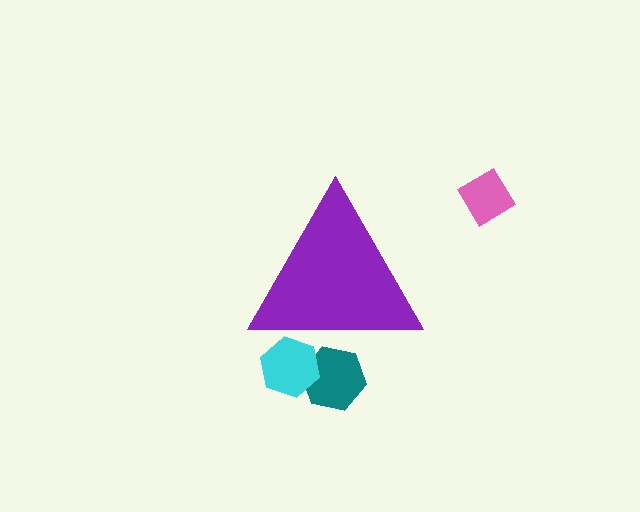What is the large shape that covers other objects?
A purple triangle.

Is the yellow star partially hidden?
Yes, the yellow star is partially hidden behind the purple triangle.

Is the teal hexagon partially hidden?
Yes, the teal hexagon is partially hidden behind the purple triangle.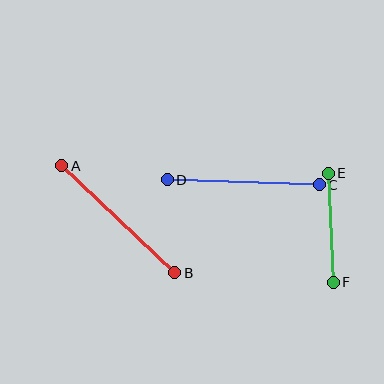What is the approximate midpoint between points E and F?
The midpoint is at approximately (331, 228) pixels.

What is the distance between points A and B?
The distance is approximately 156 pixels.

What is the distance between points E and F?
The distance is approximately 109 pixels.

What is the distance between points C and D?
The distance is approximately 152 pixels.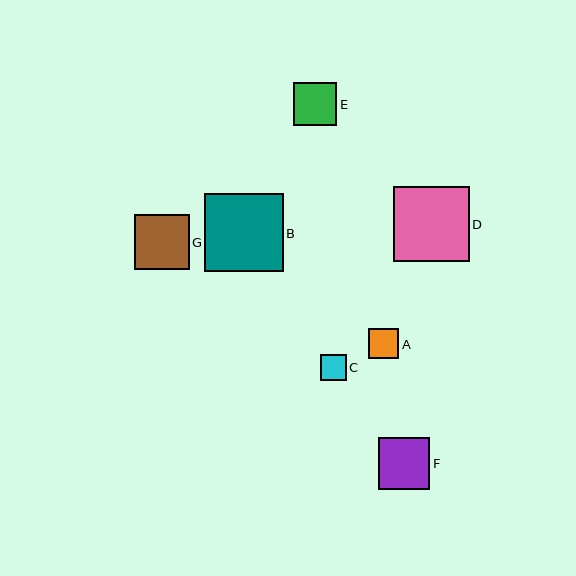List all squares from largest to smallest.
From largest to smallest: B, D, G, F, E, A, C.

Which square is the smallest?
Square C is the smallest with a size of approximately 26 pixels.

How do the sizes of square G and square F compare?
Square G and square F are approximately the same size.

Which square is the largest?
Square B is the largest with a size of approximately 79 pixels.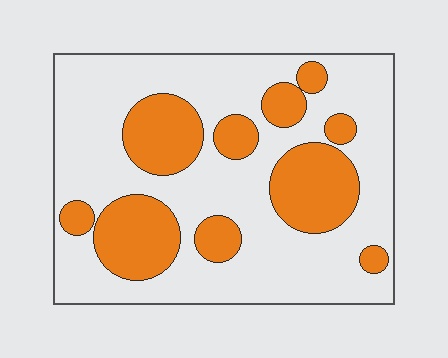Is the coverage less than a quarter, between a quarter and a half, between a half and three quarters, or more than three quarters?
Between a quarter and a half.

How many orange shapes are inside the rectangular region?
10.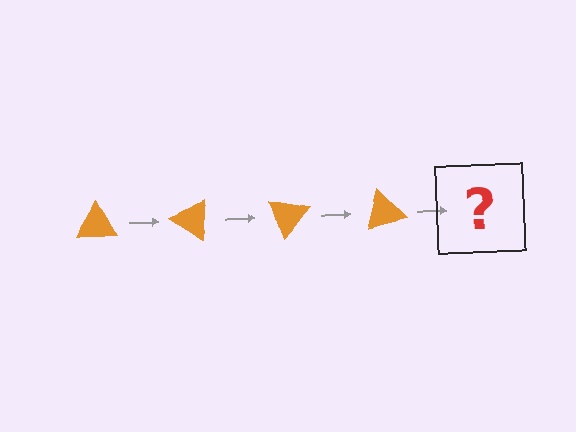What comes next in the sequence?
The next element should be an orange triangle rotated 140 degrees.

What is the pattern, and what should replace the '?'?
The pattern is that the triangle rotates 35 degrees each step. The '?' should be an orange triangle rotated 140 degrees.